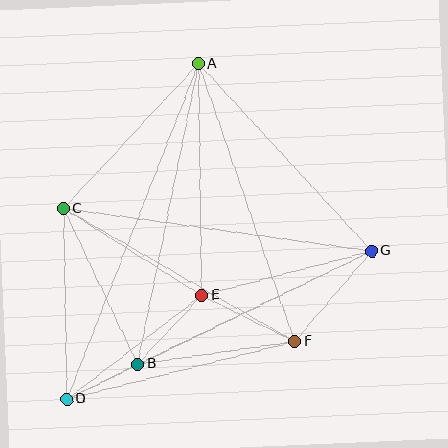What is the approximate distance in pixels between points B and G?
The distance between B and G is approximately 260 pixels.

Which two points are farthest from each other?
Points A and D are farthest from each other.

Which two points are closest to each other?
Points B and D are closest to each other.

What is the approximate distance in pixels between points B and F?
The distance between B and F is approximately 159 pixels.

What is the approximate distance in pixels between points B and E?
The distance between B and E is approximately 94 pixels.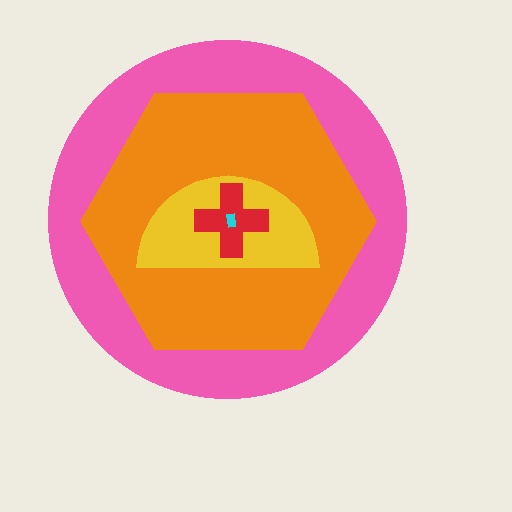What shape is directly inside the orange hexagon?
The yellow semicircle.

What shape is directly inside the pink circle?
The orange hexagon.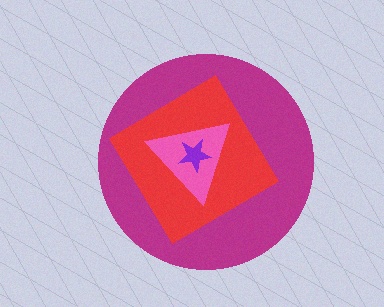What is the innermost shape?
The purple star.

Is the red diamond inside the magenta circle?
Yes.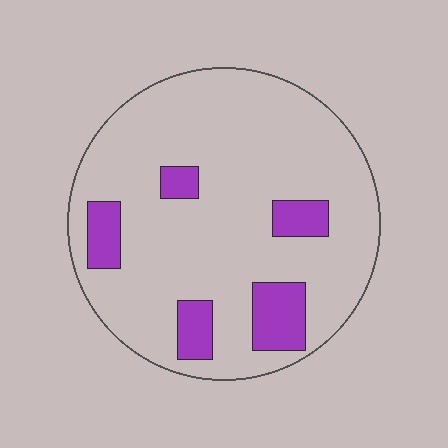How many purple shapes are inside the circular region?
5.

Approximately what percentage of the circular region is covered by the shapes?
Approximately 15%.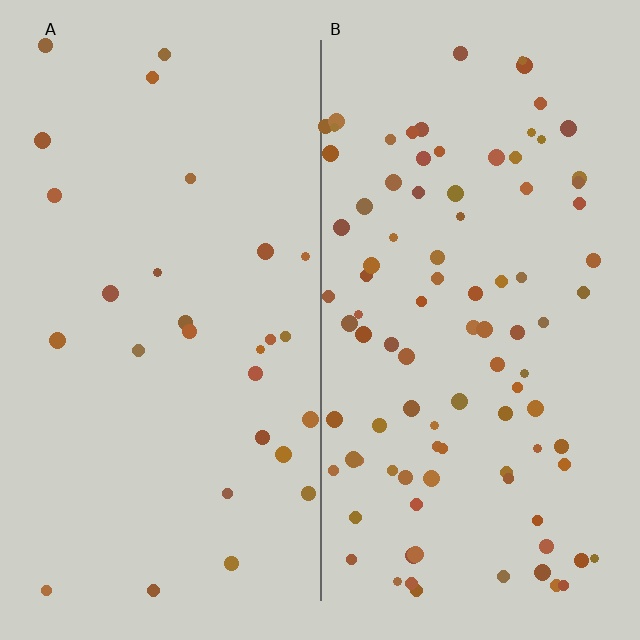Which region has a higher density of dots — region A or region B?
B (the right).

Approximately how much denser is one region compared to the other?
Approximately 3.4× — region B over region A.